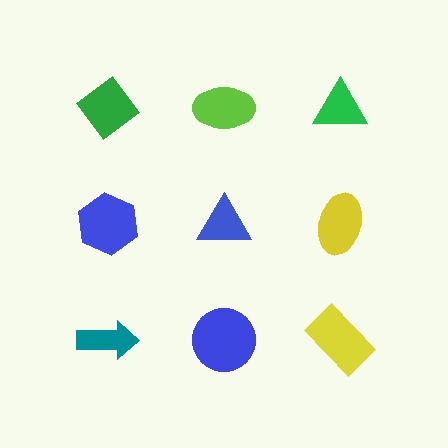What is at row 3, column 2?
A blue circle.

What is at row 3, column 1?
A teal arrow.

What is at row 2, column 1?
A blue hexagon.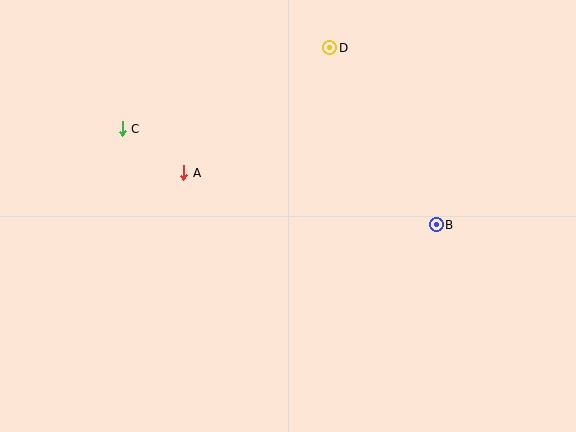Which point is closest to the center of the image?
Point A at (184, 173) is closest to the center.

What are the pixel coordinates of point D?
Point D is at (330, 48).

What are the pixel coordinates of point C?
Point C is at (122, 129).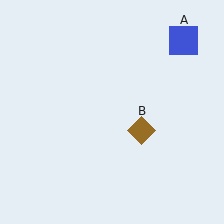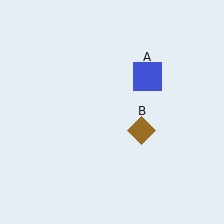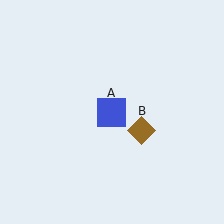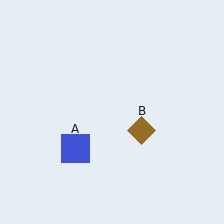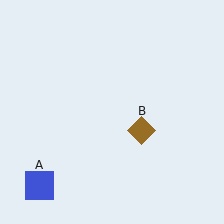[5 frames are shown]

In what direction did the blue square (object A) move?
The blue square (object A) moved down and to the left.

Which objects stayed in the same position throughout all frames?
Brown diamond (object B) remained stationary.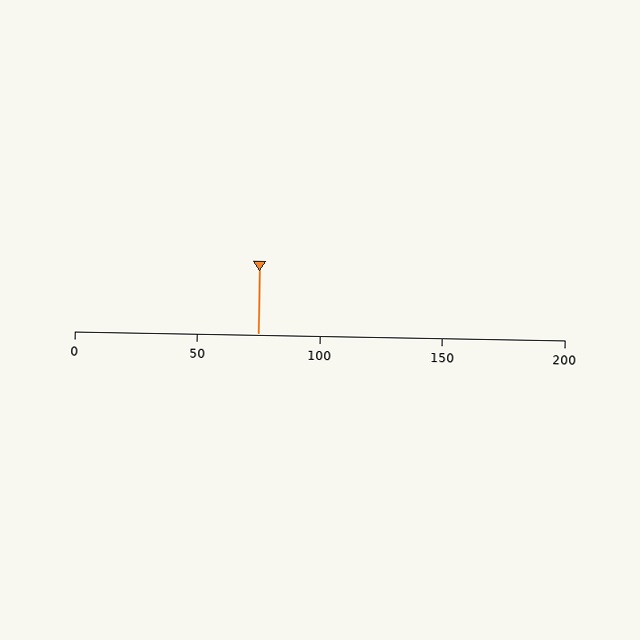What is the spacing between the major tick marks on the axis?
The major ticks are spaced 50 apart.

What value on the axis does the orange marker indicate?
The marker indicates approximately 75.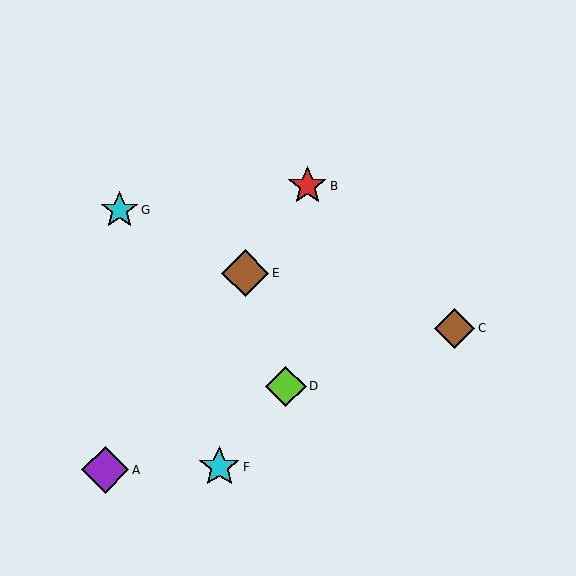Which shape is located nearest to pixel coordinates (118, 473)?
The purple diamond (labeled A) at (105, 470) is nearest to that location.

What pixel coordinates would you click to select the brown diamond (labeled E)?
Click at (245, 273) to select the brown diamond E.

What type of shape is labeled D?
Shape D is a lime diamond.